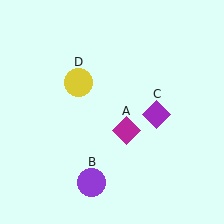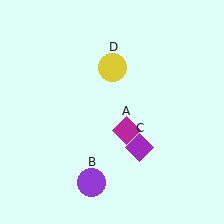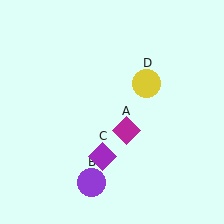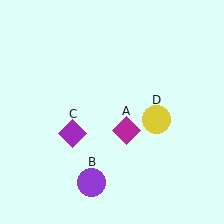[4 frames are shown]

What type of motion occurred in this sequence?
The purple diamond (object C), yellow circle (object D) rotated clockwise around the center of the scene.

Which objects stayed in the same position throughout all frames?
Magenta diamond (object A) and purple circle (object B) remained stationary.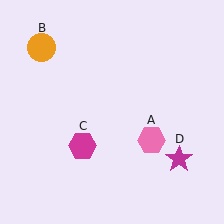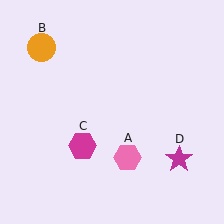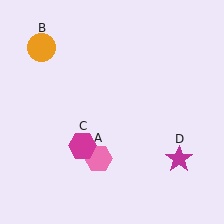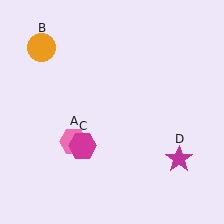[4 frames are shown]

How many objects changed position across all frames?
1 object changed position: pink hexagon (object A).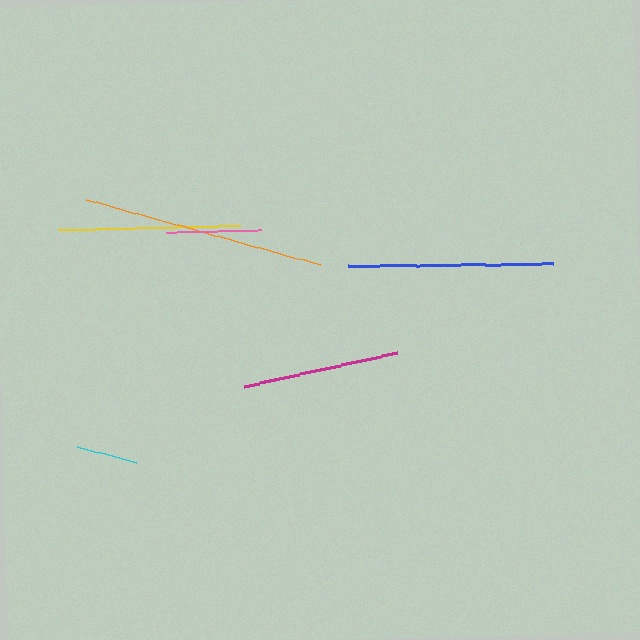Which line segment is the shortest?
The cyan line is the shortest at approximately 61 pixels.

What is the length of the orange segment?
The orange segment is approximately 242 pixels long.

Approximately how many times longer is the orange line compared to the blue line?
The orange line is approximately 1.2 times the length of the blue line.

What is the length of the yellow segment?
The yellow segment is approximately 182 pixels long.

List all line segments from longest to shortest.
From longest to shortest: orange, blue, yellow, magenta, pink, cyan.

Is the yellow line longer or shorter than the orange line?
The orange line is longer than the yellow line.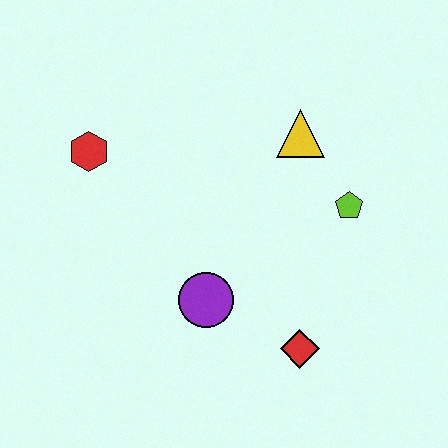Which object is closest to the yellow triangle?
The lime pentagon is closest to the yellow triangle.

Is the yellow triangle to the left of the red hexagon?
No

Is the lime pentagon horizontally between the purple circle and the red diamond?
No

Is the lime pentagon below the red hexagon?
Yes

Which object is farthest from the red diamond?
The red hexagon is farthest from the red diamond.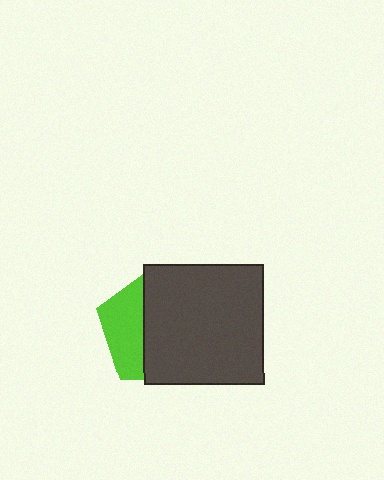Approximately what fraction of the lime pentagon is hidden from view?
Roughly 65% of the lime pentagon is hidden behind the dark gray square.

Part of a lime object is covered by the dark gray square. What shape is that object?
It is a pentagon.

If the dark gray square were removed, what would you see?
You would see the complete lime pentagon.